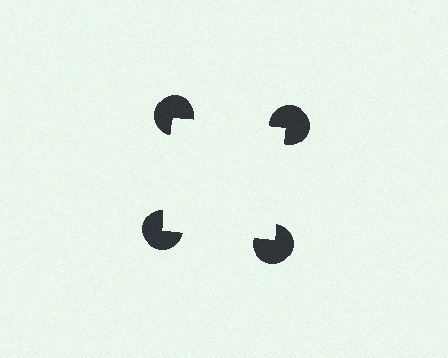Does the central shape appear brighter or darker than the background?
It typically appears slightly brighter than the background, even though no actual brightness change is drawn.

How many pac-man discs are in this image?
There are 4 — one at each vertex of the illusory square.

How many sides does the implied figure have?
4 sides.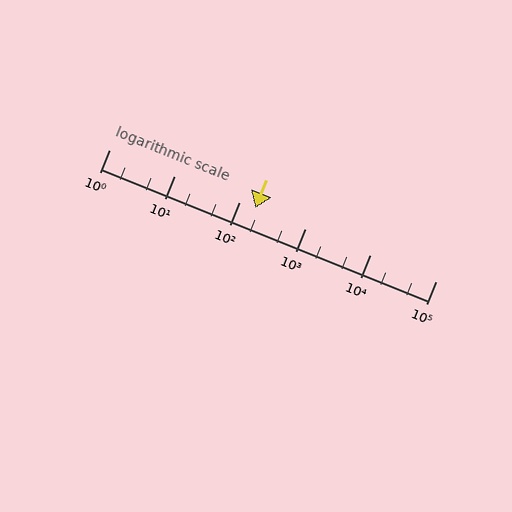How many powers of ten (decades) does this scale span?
The scale spans 5 decades, from 1 to 100000.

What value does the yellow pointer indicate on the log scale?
The pointer indicates approximately 170.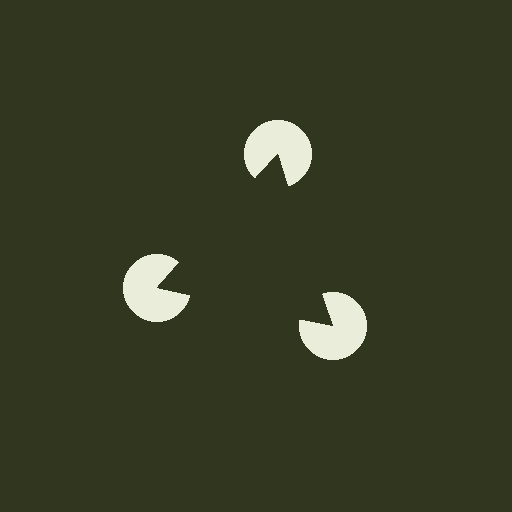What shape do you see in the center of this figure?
An illusory triangle — its edges are inferred from the aligned wedge cuts in the pac-man discs, not physically drawn.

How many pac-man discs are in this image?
There are 3 — one at each vertex of the illusory triangle.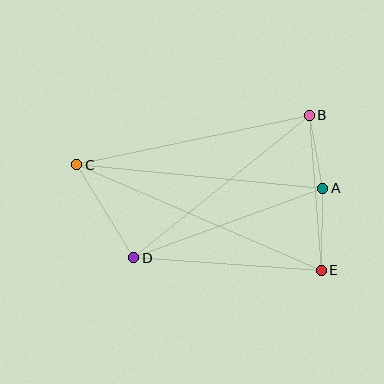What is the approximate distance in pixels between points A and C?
The distance between A and C is approximately 247 pixels.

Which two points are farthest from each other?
Points C and E are farthest from each other.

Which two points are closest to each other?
Points A and B are closest to each other.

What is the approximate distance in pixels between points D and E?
The distance between D and E is approximately 188 pixels.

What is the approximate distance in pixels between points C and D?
The distance between C and D is approximately 109 pixels.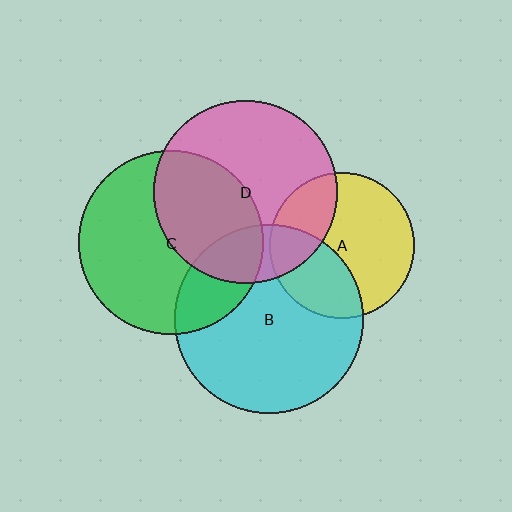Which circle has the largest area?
Circle B (cyan).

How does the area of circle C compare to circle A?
Approximately 1.6 times.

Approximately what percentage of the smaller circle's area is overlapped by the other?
Approximately 25%.